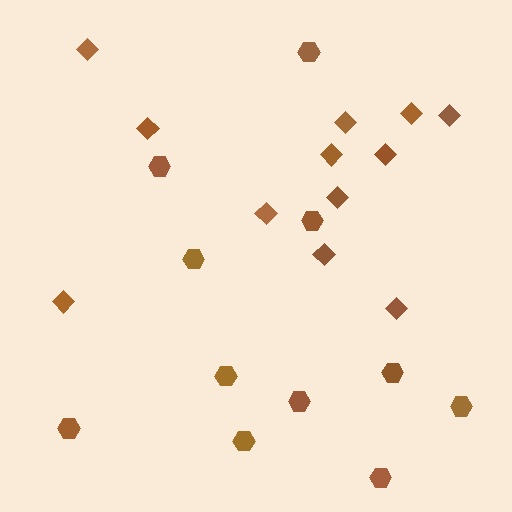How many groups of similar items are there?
There are 2 groups: one group of diamonds (12) and one group of hexagons (11).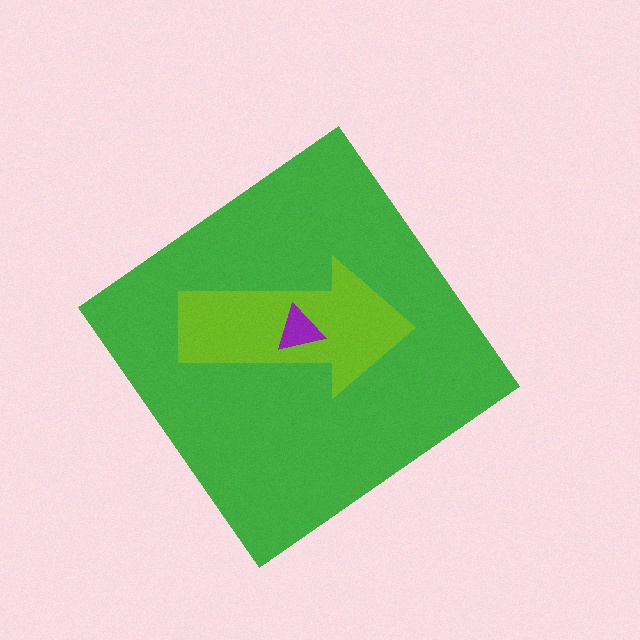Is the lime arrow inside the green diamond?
Yes.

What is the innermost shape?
The purple triangle.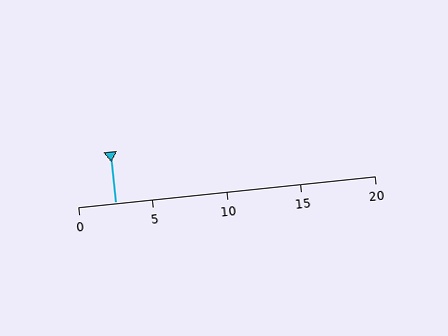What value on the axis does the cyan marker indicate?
The marker indicates approximately 2.5.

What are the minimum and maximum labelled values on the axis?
The axis runs from 0 to 20.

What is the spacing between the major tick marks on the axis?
The major ticks are spaced 5 apart.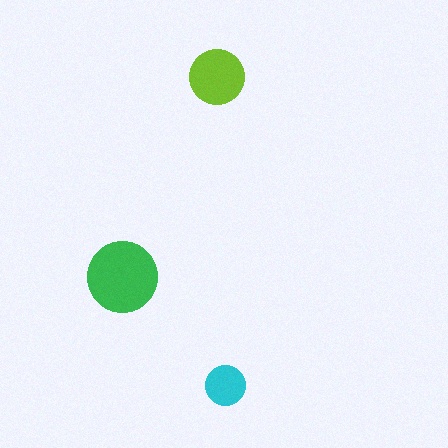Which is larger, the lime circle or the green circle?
The green one.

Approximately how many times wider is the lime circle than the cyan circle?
About 1.5 times wider.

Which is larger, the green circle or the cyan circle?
The green one.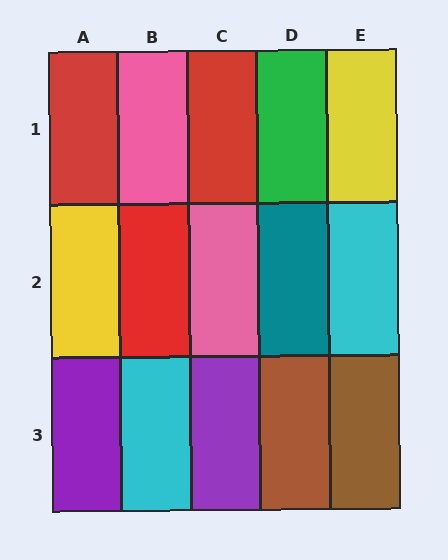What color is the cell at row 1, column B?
Pink.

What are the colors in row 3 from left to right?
Purple, cyan, purple, brown, brown.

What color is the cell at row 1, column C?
Red.